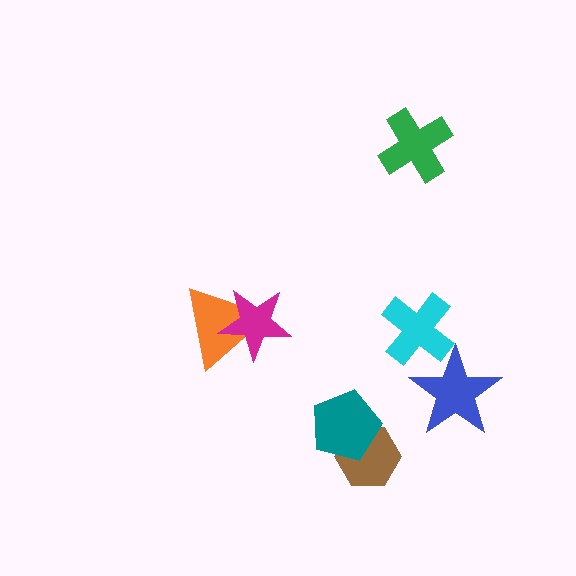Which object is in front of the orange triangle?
The magenta star is in front of the orange triangle.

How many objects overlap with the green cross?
0 objects overlap with the green cross.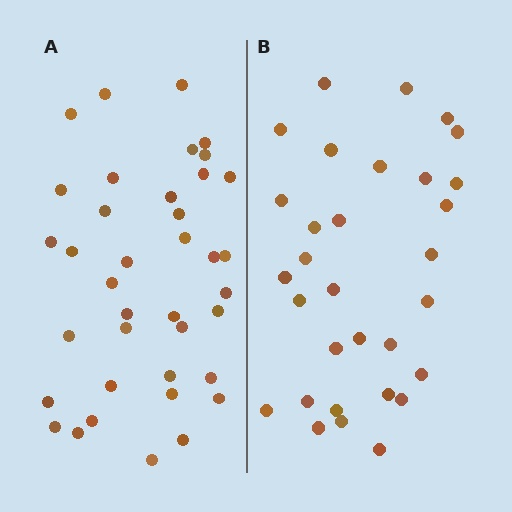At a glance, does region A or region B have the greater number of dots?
Region A (the left region) has more dots.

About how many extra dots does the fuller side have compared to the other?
Region A has roughly 8 or so more dots than region B.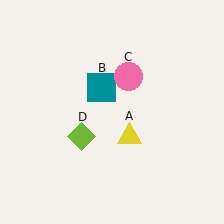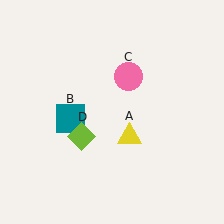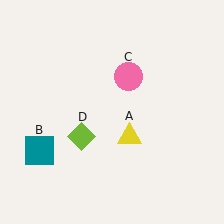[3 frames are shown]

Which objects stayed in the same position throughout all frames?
Yellow triangle (object A) and pink circle (object C) and lime diamond (object D) remained stationary.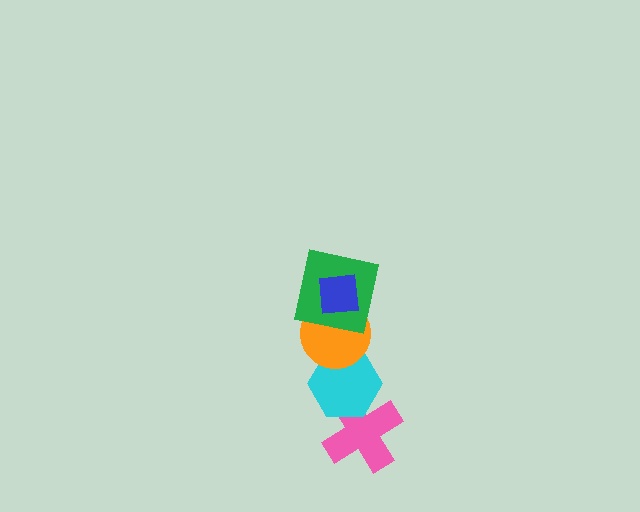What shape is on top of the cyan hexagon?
The orange circle is on top of the cyan hexagon.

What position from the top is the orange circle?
The orange circle is 3rd from the top.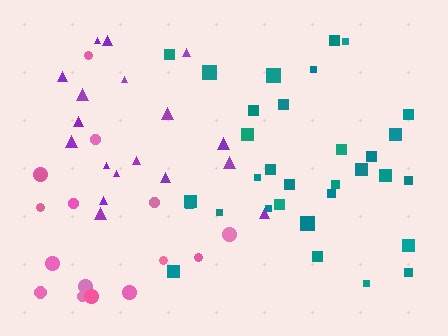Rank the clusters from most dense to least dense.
teal, purple, pink.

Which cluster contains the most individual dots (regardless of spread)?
Teal (32).